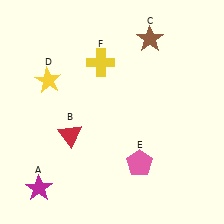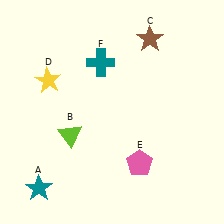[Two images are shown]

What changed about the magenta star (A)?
In Image 1, A is magenta. In Image 2, it changed to teal.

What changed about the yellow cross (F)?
In Image 1, F is yellow. In Image 2, it changed to teal.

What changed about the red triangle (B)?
In Image 1, B is red. In Image 2, it changed to lime.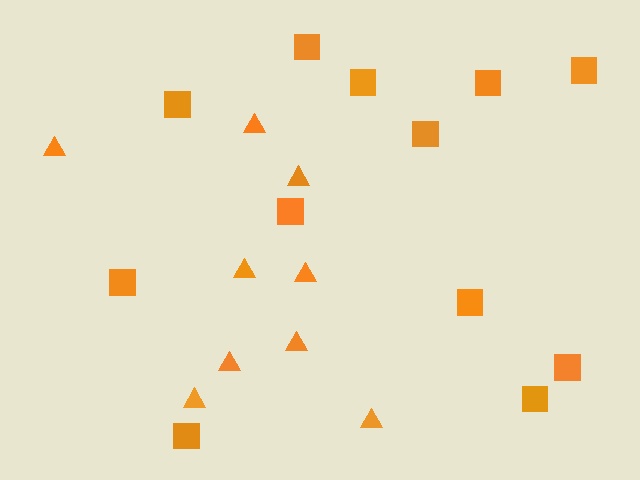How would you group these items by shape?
There are 2 groups: one group of triangles (9) and one group of squares (12).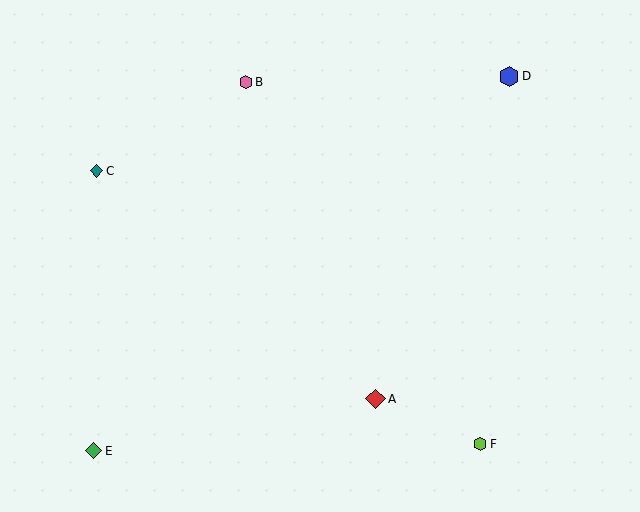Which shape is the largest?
The red diamond (labeled A) is the largest.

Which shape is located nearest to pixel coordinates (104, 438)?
The green diamond (labeled E) at (94, 451) is nearest to that location.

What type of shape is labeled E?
Shape E is a green diamond.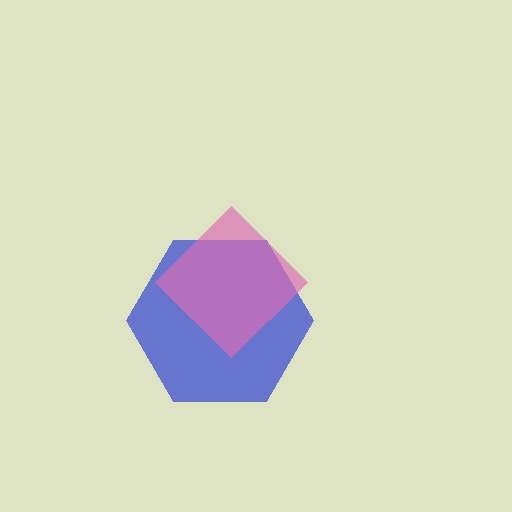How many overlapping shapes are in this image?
There are 2 overlapping shapes in the image.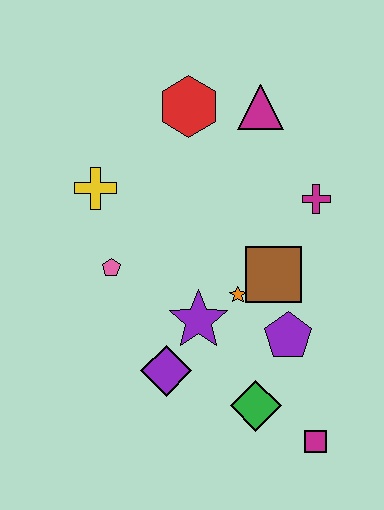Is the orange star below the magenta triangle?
Yes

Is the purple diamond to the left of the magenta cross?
Yes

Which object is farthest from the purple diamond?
The magenta triangle is farthest from the purple diamond.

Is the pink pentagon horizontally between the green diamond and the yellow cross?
Yes